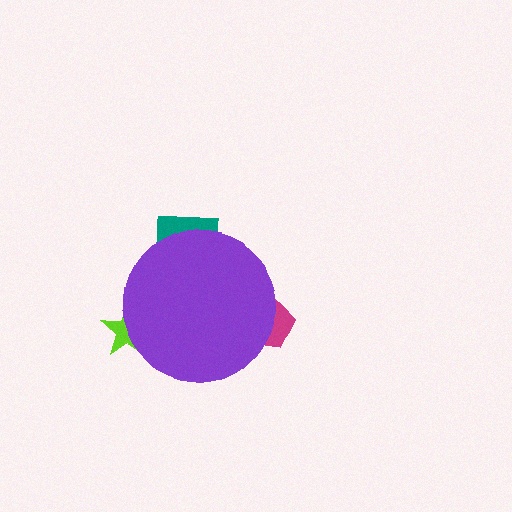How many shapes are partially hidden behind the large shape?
3 shapes are partially hidden.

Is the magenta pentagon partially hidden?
Yes, the magenta pentagon is partially hidden behind the purple circle.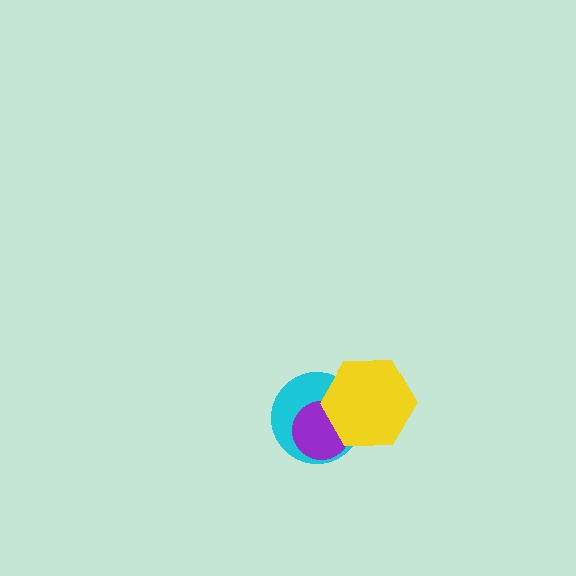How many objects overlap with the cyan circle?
2 objects overlap with the cyan circle.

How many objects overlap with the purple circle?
2 objects overlap with the purple circle.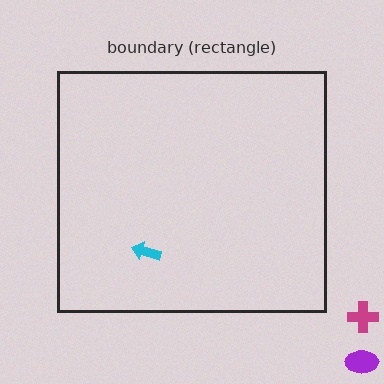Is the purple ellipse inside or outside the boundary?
Outside.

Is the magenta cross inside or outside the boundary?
Outside.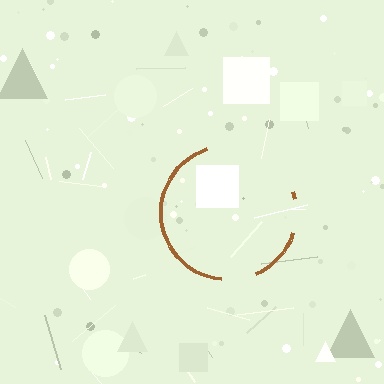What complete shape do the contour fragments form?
The contour fragments form a circle.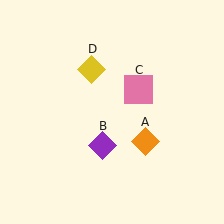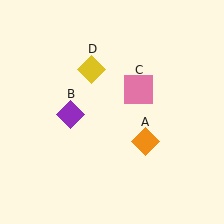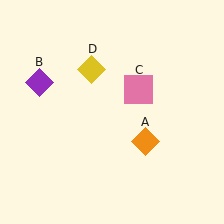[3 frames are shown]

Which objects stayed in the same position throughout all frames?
Orange diamond (object A) and pink square (object C) and yellow diamond (object D) remained stationary.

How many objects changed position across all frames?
1 object changed position: purple diamond (object B).